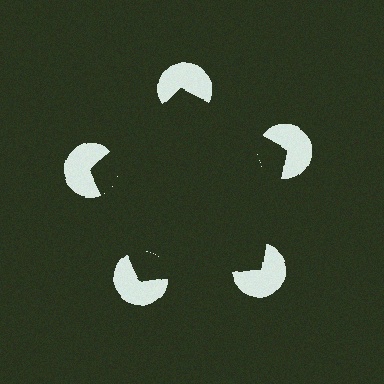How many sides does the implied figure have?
5 sides.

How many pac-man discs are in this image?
There are 5 — one at each vertex of the illusory pentagon.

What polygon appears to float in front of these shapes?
An illusory pentagon — its edges are inferred from the aligned wedge cuts in the pac-man discs, not physically drawn.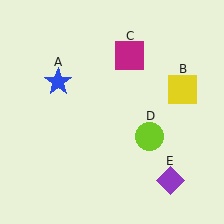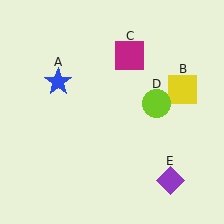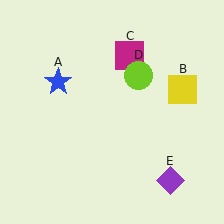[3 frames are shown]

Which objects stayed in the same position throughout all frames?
Blue star (object A) and yellow square (object B) and magenta square (object C) and purple diamond (object E) remained stationary.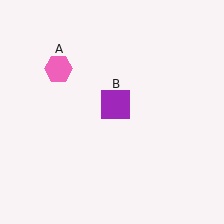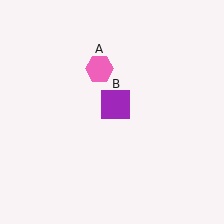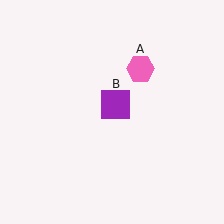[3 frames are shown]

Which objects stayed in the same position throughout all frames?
Purple square (object B) remained stationary.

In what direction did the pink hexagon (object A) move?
The pink hexagon (object A) moved right.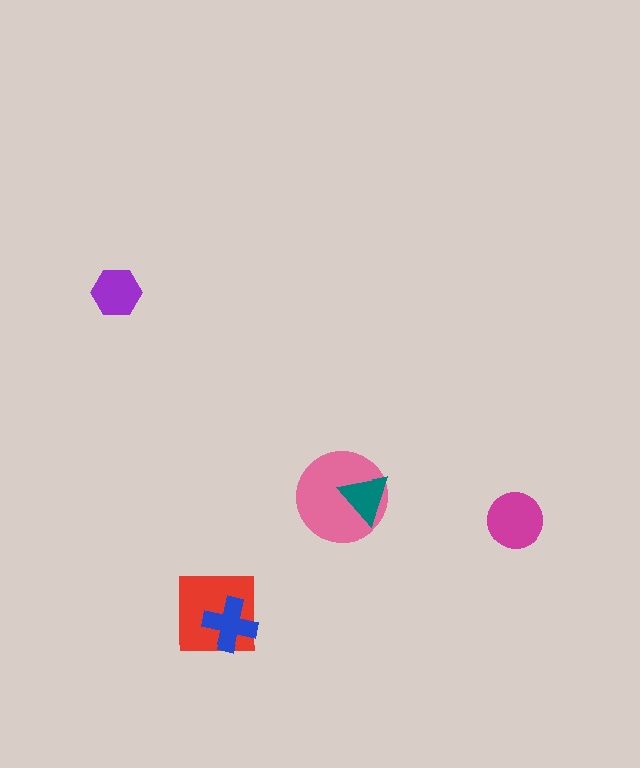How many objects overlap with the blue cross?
1 object overlaps with the blue cross.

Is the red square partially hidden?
Yes, it is partially covered by another shape.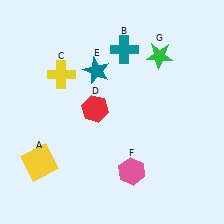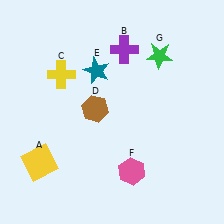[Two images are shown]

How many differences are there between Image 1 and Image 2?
There are 2 differences between the two images.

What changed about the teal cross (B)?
In Image 1, B is teal. In Image 2, it changed to purple.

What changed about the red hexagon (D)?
In Image 1, D is red. In Image 2, it changed to brown.